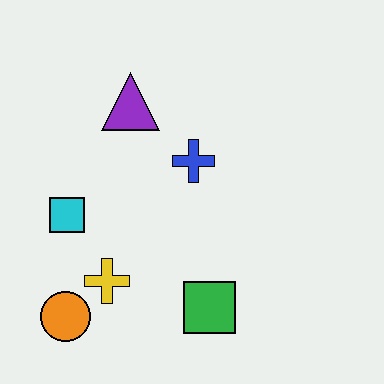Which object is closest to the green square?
The yellow cross is closest to the green square.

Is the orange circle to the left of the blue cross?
Yes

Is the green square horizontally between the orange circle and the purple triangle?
No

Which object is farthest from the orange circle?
The purple triangle is farthest from the orange circle.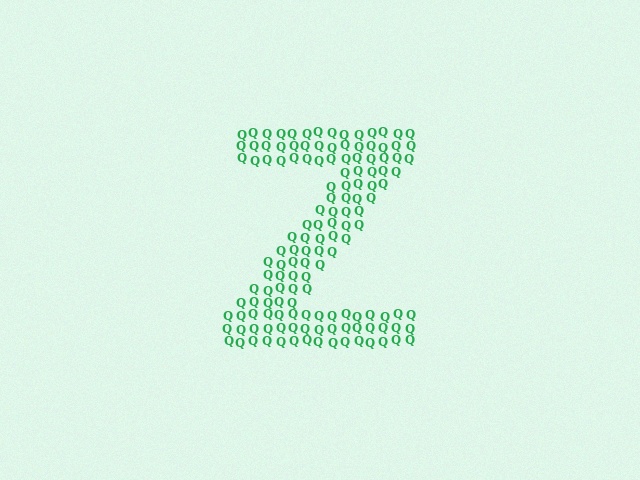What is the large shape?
The large shape is the letter Z.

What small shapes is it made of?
It is made of small letter Q's.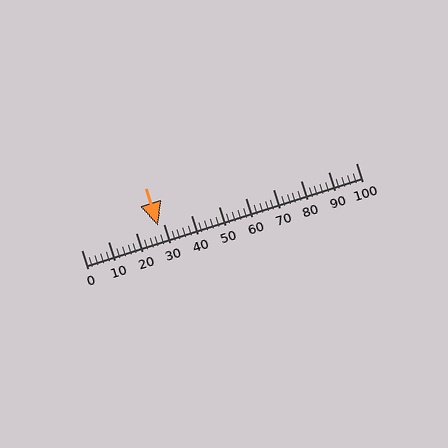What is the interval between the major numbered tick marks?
The major tick marks are spaced 10 units apart.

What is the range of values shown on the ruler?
The ruler shows values from 0 to 100.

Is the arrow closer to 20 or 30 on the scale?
The arrow is closer to 30.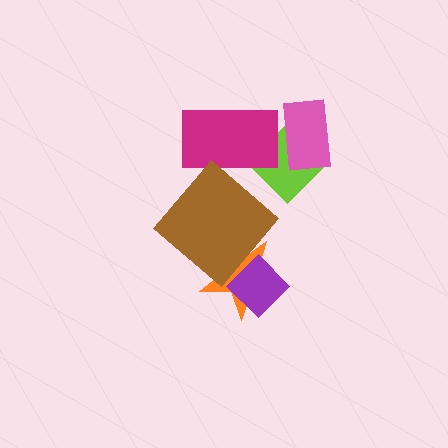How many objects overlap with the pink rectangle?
1 object overlaps with the pink rectangle.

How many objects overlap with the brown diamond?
1 object overlaps with the brown diamond.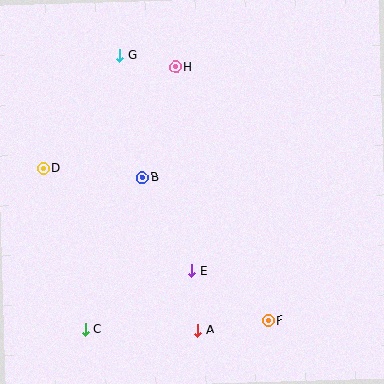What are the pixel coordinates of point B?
Point B is at (142, 178).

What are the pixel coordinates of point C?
Point C is at (85, 329).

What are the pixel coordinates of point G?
Point G is at (120, 55).